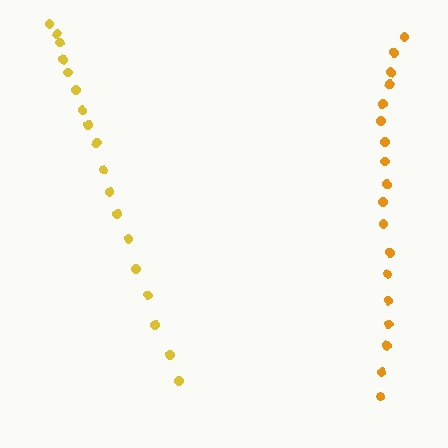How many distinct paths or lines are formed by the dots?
There are 2 distinct paths.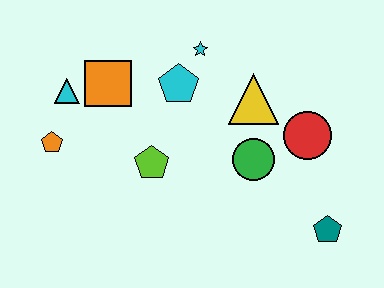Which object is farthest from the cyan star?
The teal pentagon is farthest from the cyan star.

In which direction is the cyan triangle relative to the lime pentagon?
The cyan triangle is to the left of the lime pentagon.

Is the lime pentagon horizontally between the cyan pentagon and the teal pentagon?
No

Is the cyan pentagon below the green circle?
No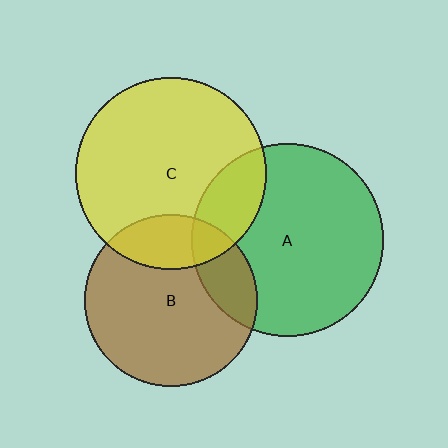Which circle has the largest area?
Circle A (green).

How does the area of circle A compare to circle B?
Approximately 1.2 times.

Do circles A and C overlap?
Yes.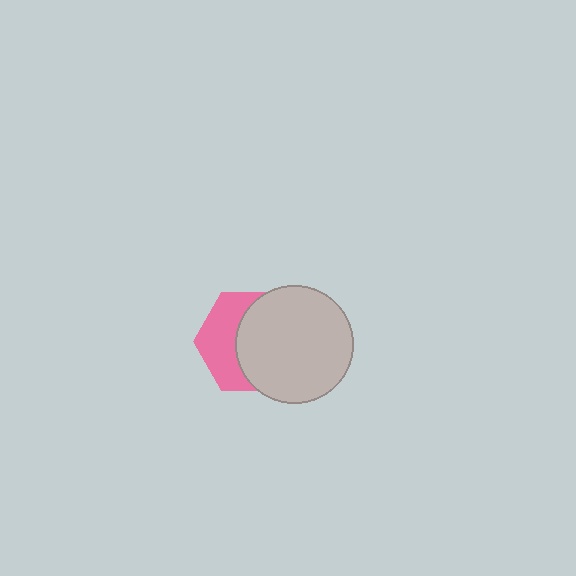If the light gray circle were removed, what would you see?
You would see the complete pink hexagon.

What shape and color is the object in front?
The object in front is a light gray circle.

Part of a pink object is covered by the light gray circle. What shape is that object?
It is a hexagon.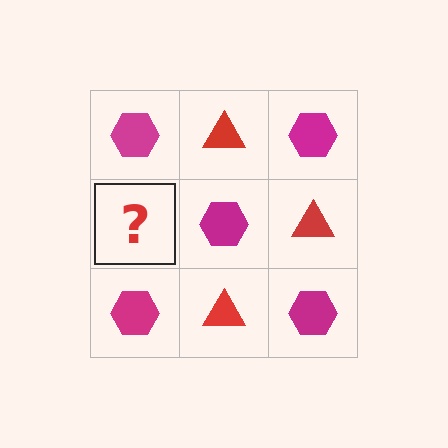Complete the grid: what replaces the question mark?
The question mark should be replaced with a red triangle.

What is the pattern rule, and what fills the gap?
The rule is that it alternates magenta hexagon and red triangle in a checkerboard pattern. The gap should be filled with a red triangle.